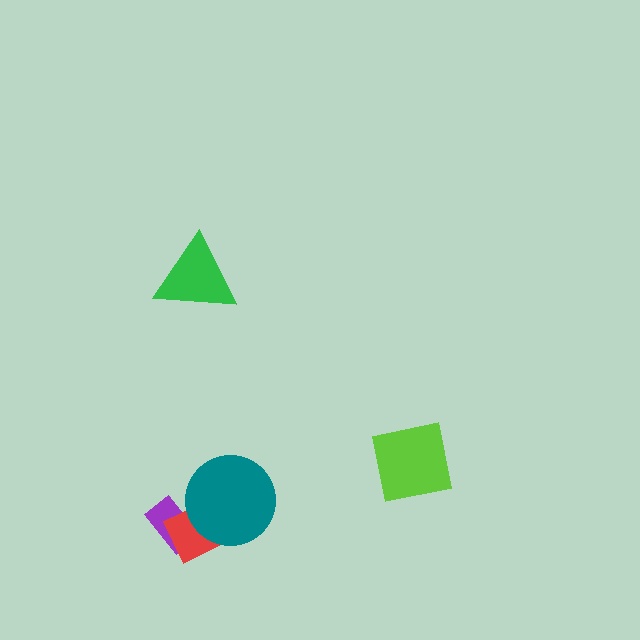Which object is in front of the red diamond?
The teal circle is in front of the red diamond.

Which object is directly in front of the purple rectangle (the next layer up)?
The red diamond is directly in front of the purple rectangle.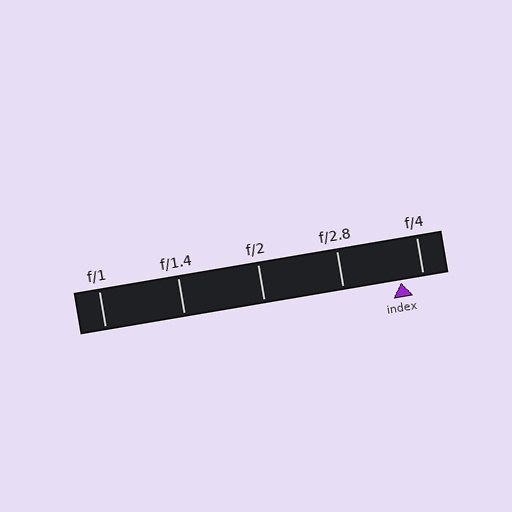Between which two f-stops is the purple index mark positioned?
The index mark is between f/2.8 and f/4.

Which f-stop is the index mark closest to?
The index mark is closest to f/4.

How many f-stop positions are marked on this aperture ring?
There are 5 f-stop positions marked.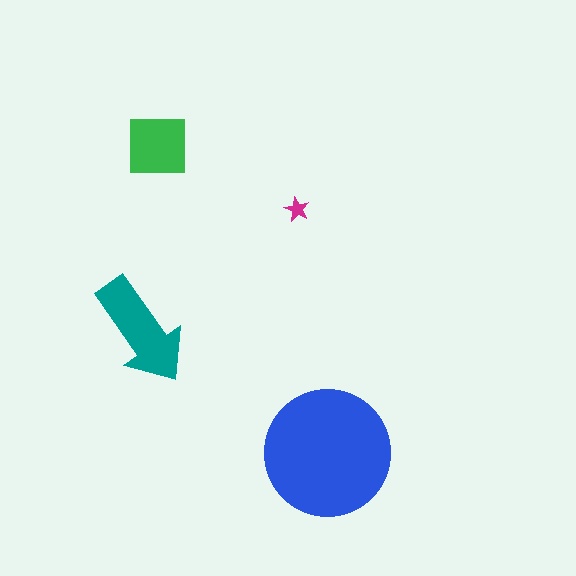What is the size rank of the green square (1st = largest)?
3rd.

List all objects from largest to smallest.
The blue circle, the teal arrow, the green square, the magenta star.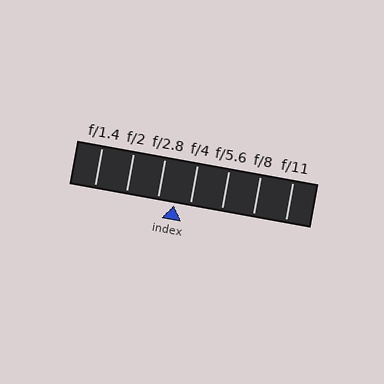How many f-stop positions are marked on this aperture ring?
There are 7 f-stop positions marked.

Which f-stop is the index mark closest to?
The index mark is closest to f/4.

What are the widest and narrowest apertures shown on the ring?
The widest aperture shown is f/1.4 and the narrowest is f/11.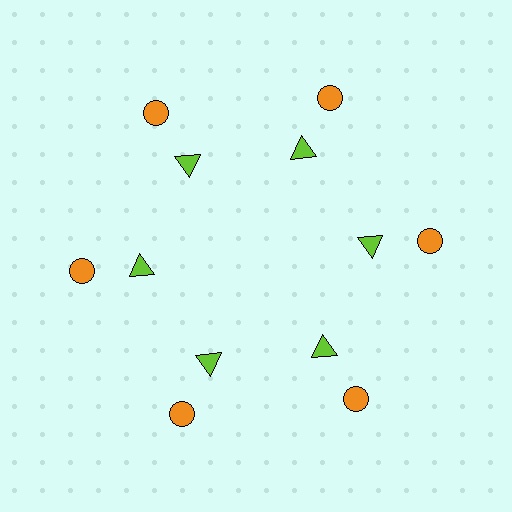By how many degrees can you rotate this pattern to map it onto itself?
The pattern maps onto itself every 60 degrees of rotation.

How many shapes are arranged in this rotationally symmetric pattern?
There are 12 shapes, arranged in 6 groups of 2.